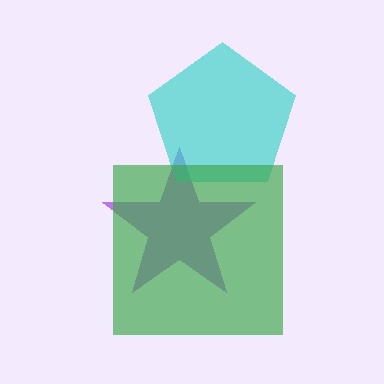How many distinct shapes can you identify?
There are 3 distinct shapes: a purple star, a cyan pentagon, a green square.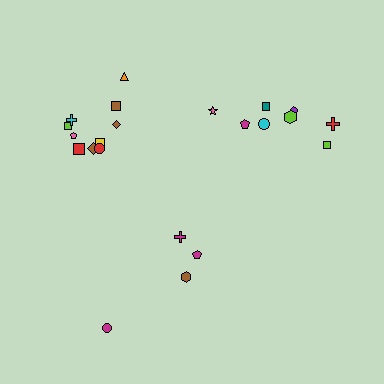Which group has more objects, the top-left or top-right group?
The top-left group.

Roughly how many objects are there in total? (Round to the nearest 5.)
Roughly 20 objects in total.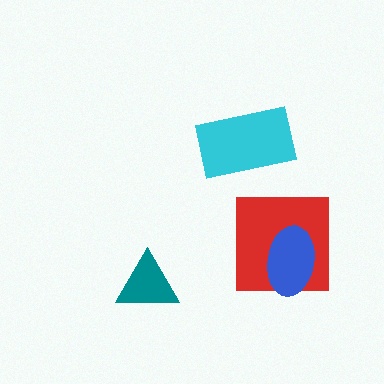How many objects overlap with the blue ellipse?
1 object overlaps with the blue ellipse.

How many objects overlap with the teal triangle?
0 objects overlap with the teal triangle.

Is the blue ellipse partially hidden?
No, no other shape covers it.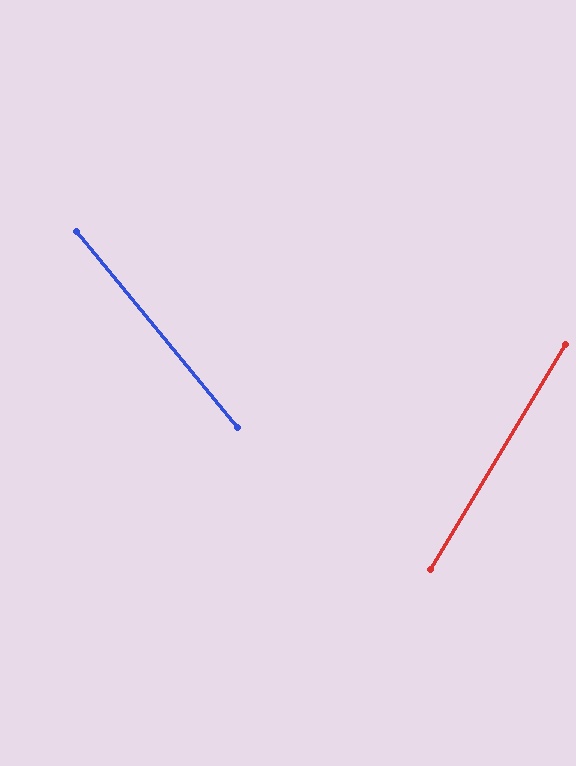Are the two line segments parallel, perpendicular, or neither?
Neither parallel nor perpendicular — they differ by about 71°.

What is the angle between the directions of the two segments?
Approximately 71 degrees.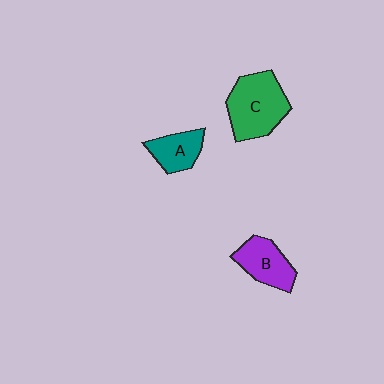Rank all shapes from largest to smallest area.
From largest to smallest: C (green), B (purple), A (teal).